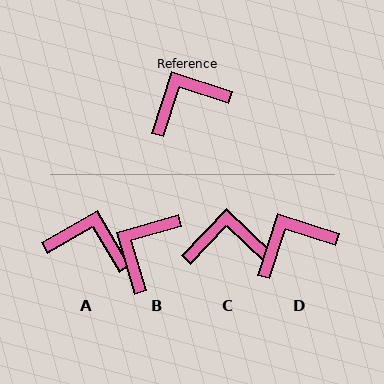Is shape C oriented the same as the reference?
No, it is off by about 25 degrees.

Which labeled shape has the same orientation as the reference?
D.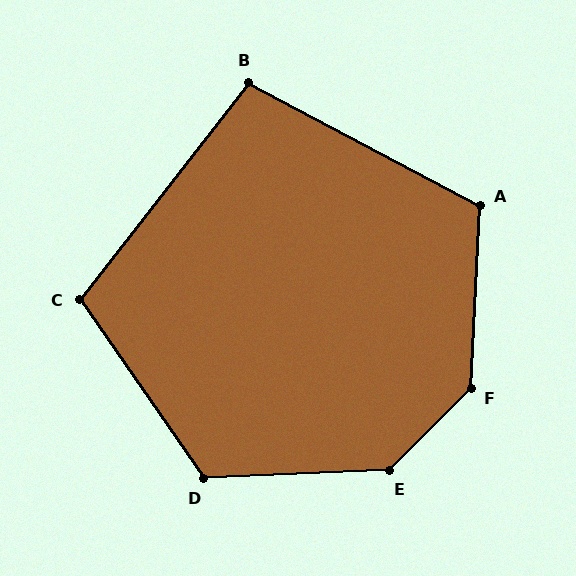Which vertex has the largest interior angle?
F, at approximately 138 degrees.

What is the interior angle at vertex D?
Approximately 122 degrees (obtuse).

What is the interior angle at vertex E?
Approximately 137 degrees (obtuse).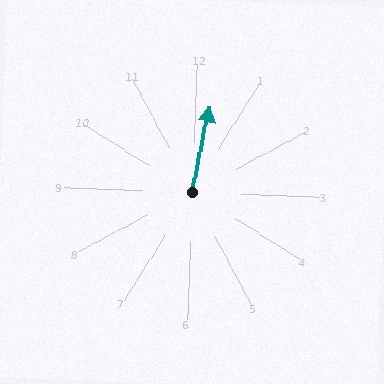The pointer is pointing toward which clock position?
Roughly 12 o'clock.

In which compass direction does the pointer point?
North.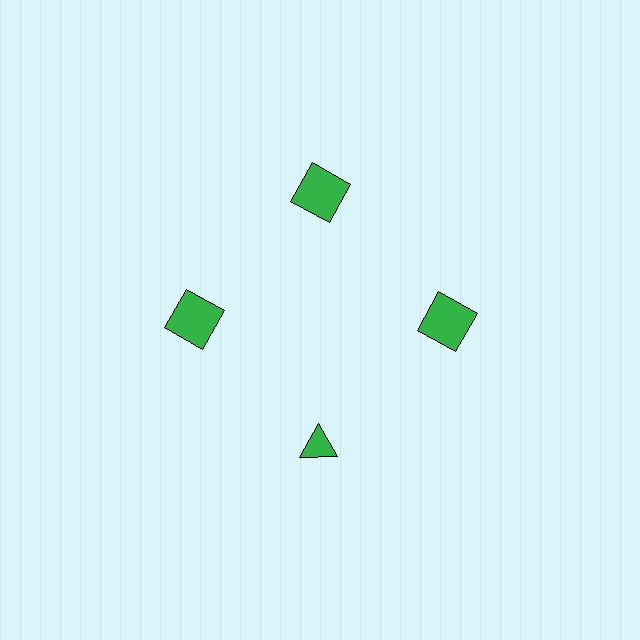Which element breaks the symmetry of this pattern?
The green triangle at roughly the 6 o'clock position breaks the symmetry. All other shapes are green squares.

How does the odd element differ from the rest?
It has a different shape: triangle instead of square.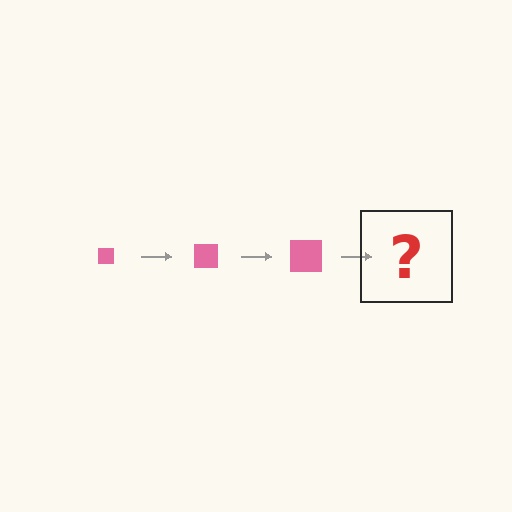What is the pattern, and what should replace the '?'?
The pattern is that the square gets progressively larger each step. The '?' should be a pink square, larger than the previous one.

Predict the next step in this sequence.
The next step is a pink square, larger than the previous one.